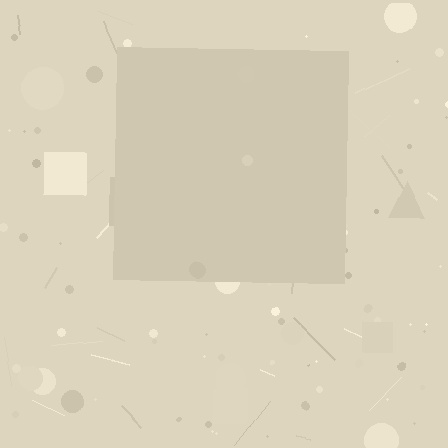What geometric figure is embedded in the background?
A square is embedded in the background.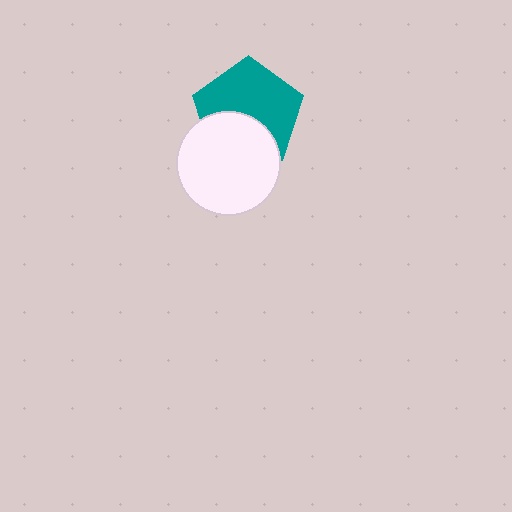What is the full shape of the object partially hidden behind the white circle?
The partially hidden object is a teal pentagon.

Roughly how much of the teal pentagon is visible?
About half of it is visible (roughly 62%).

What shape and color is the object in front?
The object in front is a white circle.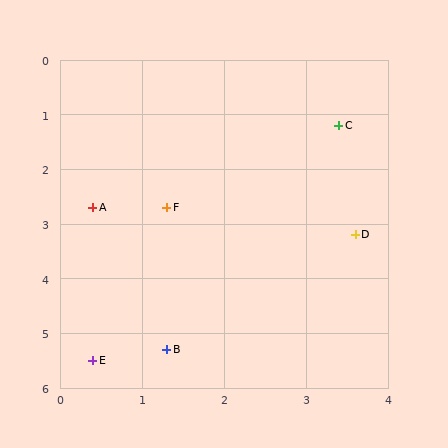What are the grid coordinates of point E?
Point E is at approximately (0.4, 5.5).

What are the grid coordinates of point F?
Point F is at approximately (1.3, 2.7).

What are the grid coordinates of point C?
Point C is at approximately (3.4, 1.2).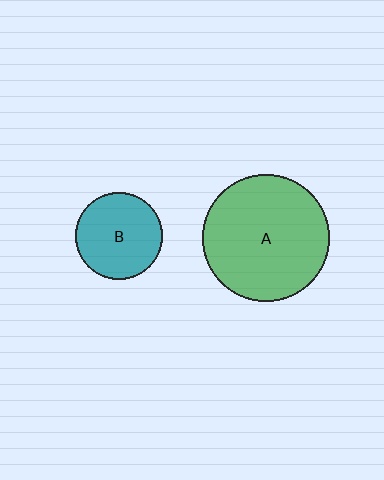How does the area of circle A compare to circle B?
Approximately 2.1 times.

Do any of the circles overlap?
No, none of the circles overlap.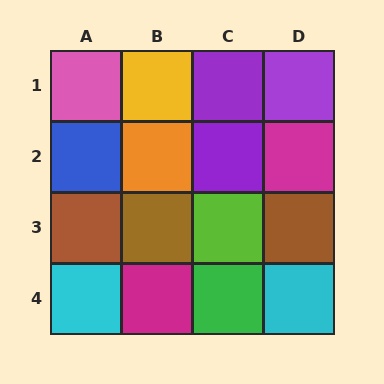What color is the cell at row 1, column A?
Pink.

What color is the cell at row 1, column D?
Purple.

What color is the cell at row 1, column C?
Purple.